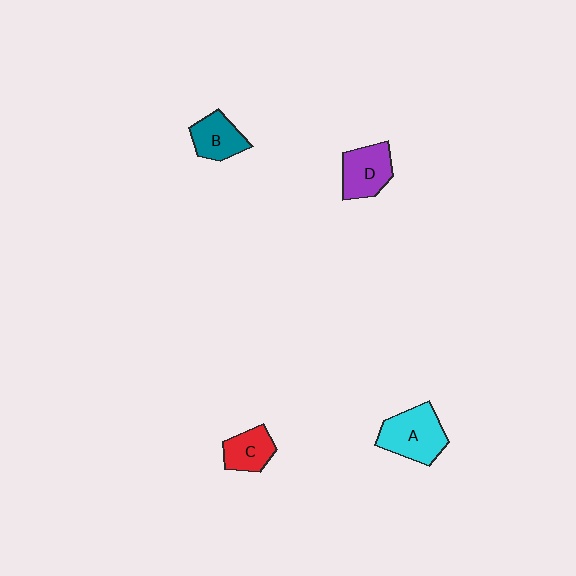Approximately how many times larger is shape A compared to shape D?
Approximately 1.3 times.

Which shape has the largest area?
Shape A (cyan).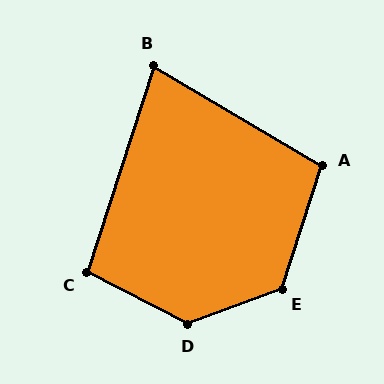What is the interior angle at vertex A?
Approximately 103 degrees (obtuse).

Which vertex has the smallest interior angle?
B, at approximately 77 degrees.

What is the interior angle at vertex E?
Approximately 128 degrees (obtuse).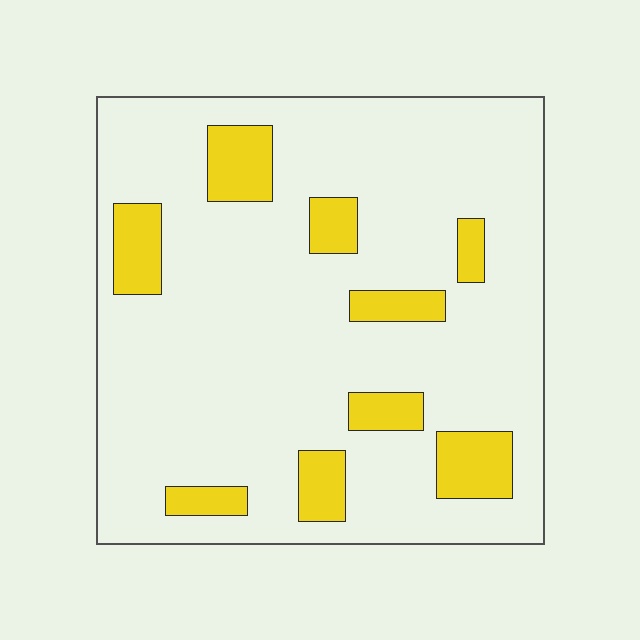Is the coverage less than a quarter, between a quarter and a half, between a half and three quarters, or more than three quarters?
Less than a quarter.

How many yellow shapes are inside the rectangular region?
9.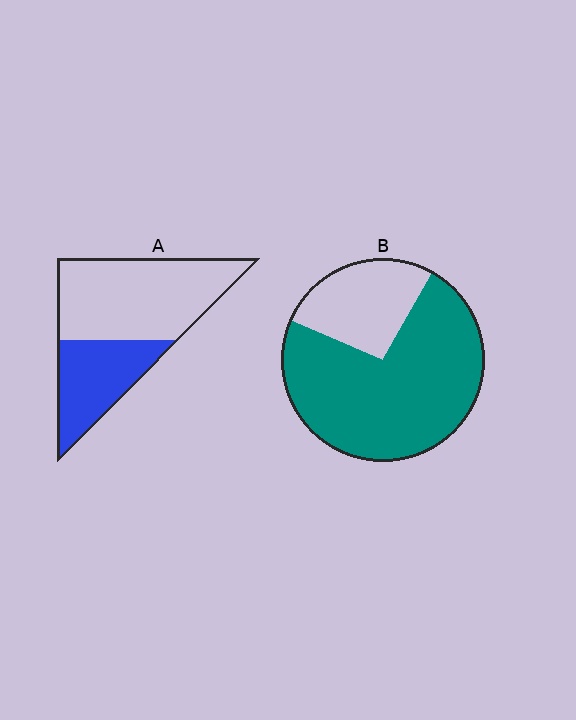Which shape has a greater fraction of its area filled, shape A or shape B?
Shape B.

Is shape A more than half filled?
No.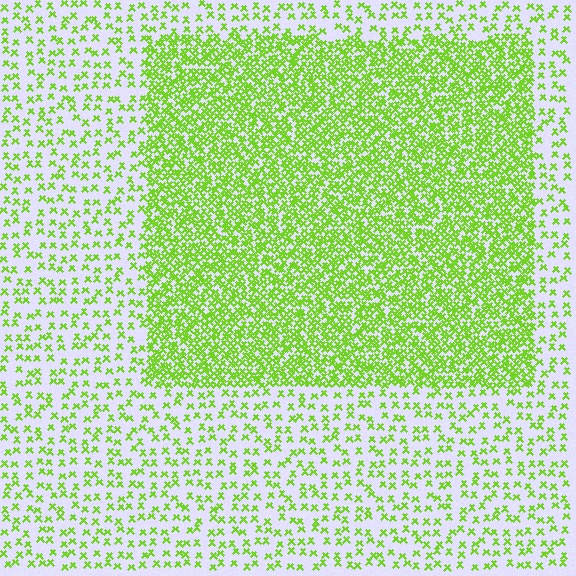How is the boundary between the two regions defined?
The boundary is defined by a change in element density (approximately 2.9x ratio). All elements are the same color, size, and shape.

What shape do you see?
I see a rectangle.